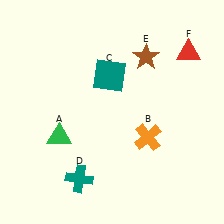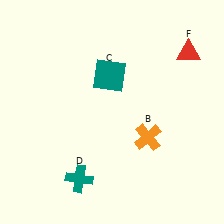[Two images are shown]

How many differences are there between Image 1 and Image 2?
There are 2 differences between the two images.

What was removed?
The brown star (E), the green triangle (A) were removed in Image 2.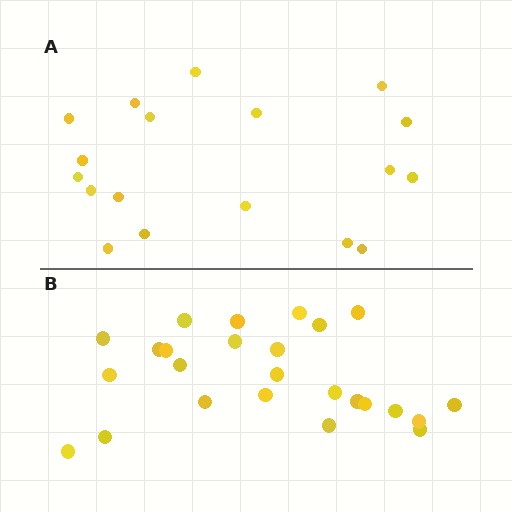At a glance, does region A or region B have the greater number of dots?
Region B (the bottom region) has more dots.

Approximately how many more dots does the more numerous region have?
Region B has roughly 8 or so more dots than region A.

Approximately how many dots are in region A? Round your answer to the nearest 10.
About 20 dots. (The exact count is 18, which rounds to 20.)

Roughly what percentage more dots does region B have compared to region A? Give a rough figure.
About 40% more.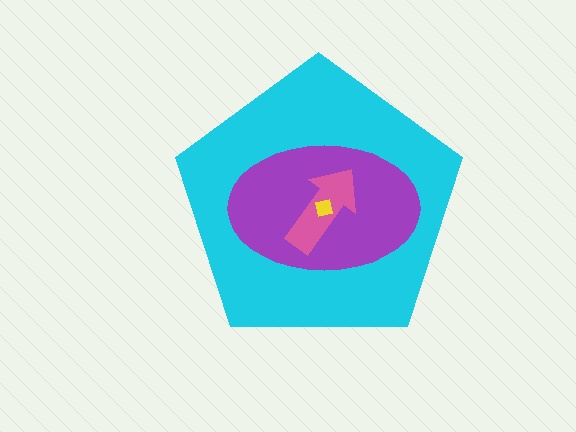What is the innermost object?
The yellow square.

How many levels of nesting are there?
4.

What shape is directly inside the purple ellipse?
The pink arrow.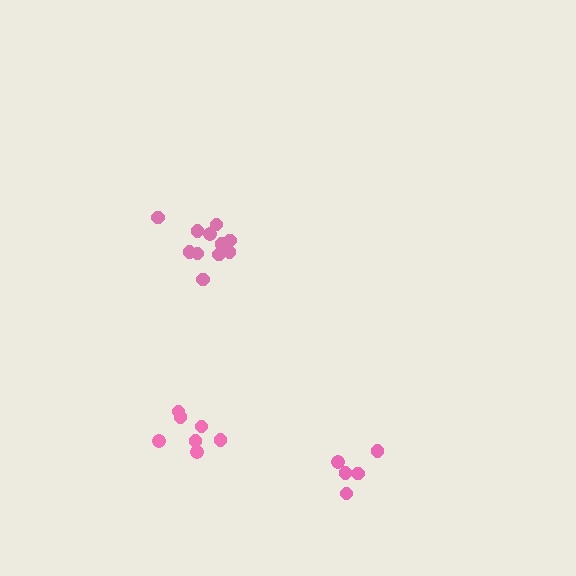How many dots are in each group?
Group 1: 7 dots, Group 2: 11 dots, Group 3: 5 dots (23 total).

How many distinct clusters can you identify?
There are 3 distinct clusters.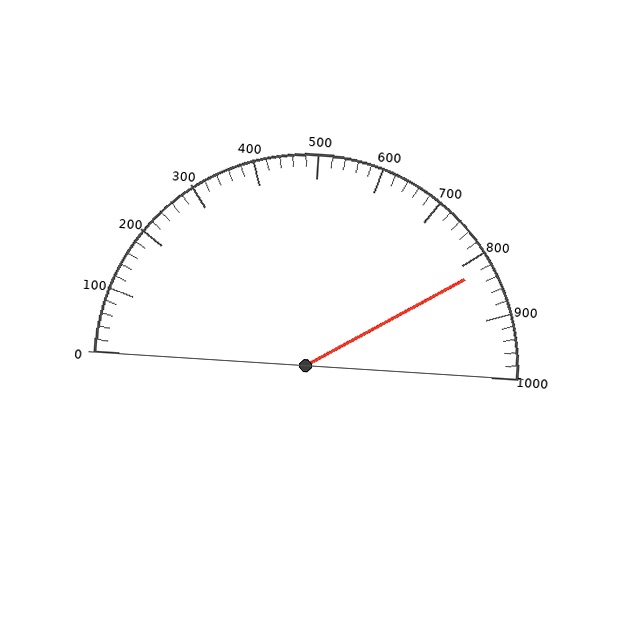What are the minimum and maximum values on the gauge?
The gauge ranges from 0 to 1000.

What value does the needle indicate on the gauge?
The needle indicates approximately 820.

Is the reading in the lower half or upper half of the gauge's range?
The reading is in the upper half of the range (0 to 1000).